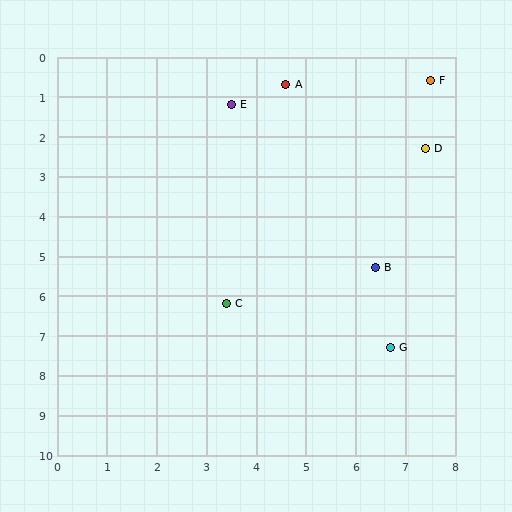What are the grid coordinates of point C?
Point C is at approximately (3.4, 6.2).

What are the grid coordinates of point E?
Point E is at approximately (3.5, 1.2).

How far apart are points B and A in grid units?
Points B and A are about 4.9 grid units apart.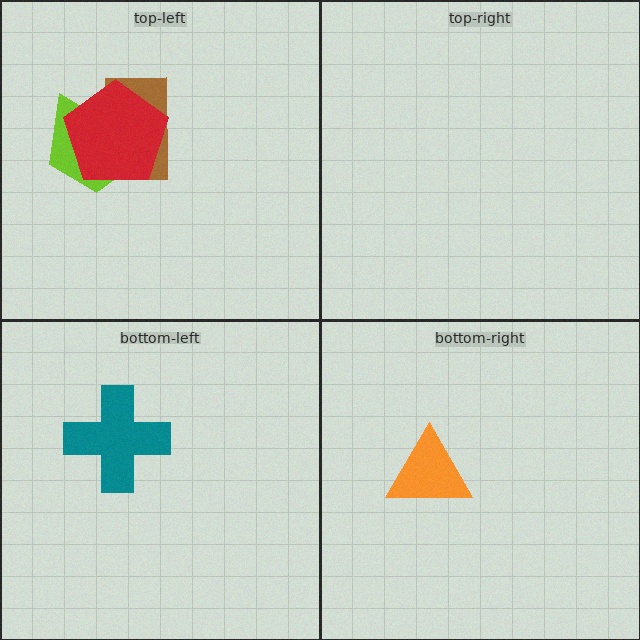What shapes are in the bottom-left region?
The teal cross.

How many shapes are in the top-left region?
3.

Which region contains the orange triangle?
The bottom-right region.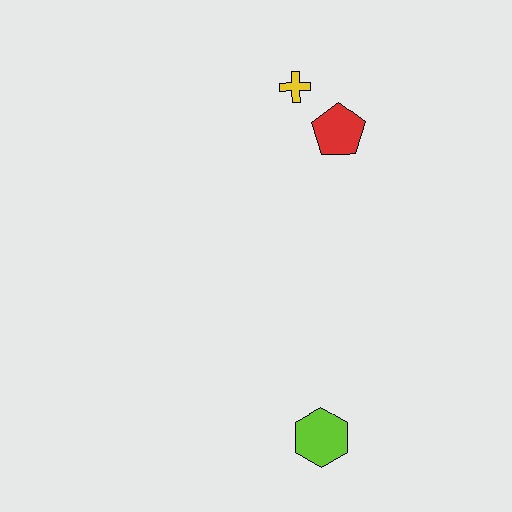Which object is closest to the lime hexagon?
The red pentagon is closest to the lime hexagon.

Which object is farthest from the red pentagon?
The lime hexagon is farthest from the red pentagon.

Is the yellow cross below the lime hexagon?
No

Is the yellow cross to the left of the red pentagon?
Yes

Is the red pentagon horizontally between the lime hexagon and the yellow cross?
No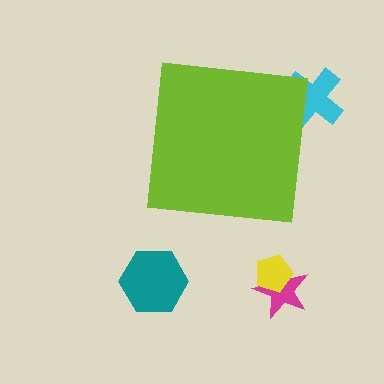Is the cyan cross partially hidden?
Yes, the cyan cross is partially hidden behind the lime square.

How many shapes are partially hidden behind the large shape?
1 shape is partially hidden.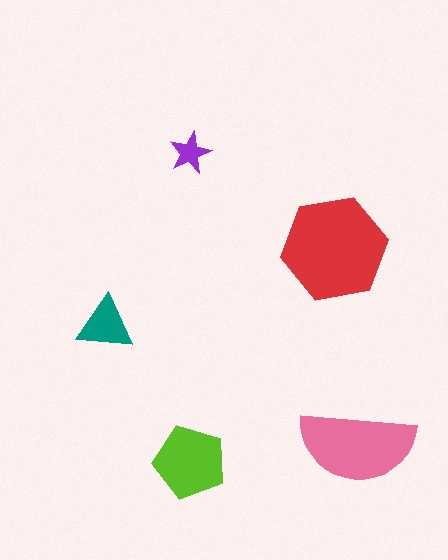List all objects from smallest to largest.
The purple star, the teal triangle, the lime pentagon, the pink semicircle, the red hexagon.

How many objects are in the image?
There are 5 objects in the image.